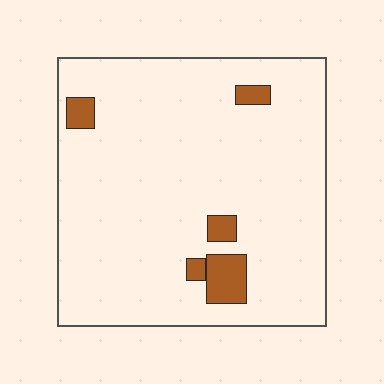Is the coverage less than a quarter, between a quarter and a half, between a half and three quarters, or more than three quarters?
Less than a quarter.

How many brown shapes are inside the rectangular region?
5.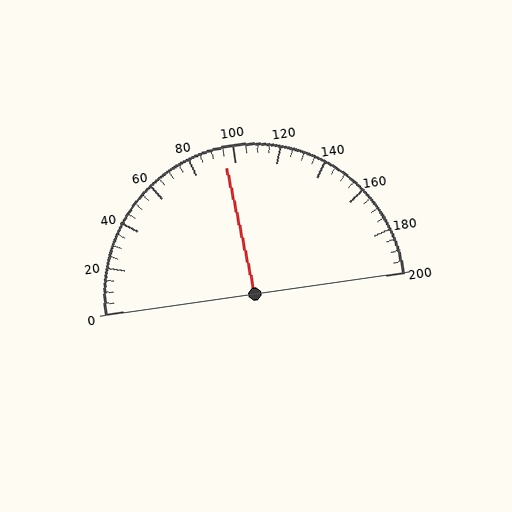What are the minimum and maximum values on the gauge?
The gauge ranges from 0 to 200.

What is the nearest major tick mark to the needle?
The nearest major tick mark is 100.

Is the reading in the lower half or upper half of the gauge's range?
The reading is in the lower half of the range (0 to 200).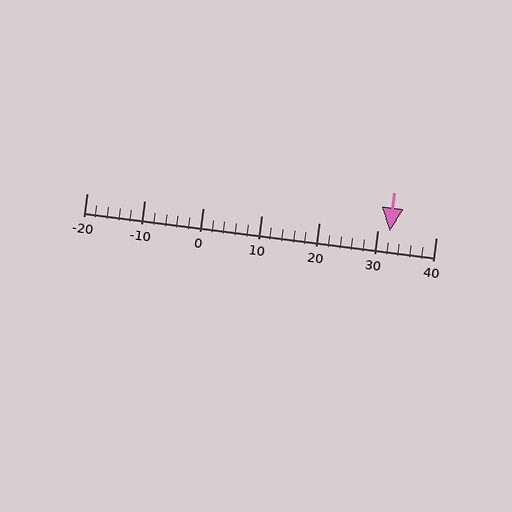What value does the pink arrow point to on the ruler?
The pink arrow points to approximately 32.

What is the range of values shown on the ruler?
The ruler shows values from -20 to 40.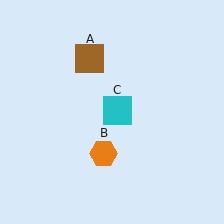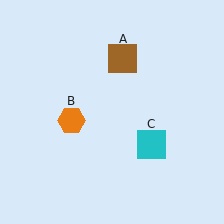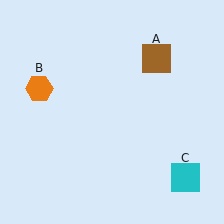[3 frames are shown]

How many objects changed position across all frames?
3 objects changed position: brown square (object A), orange hexagon (object B), cyan square (object C).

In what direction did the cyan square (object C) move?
The cyan square (object C) moved down and to the right.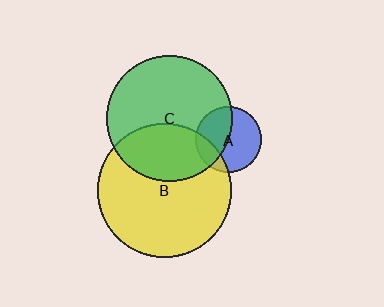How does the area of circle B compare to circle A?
Approximately 4.1 times.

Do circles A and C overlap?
Yes.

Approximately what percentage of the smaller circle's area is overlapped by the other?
Approximately 45%.